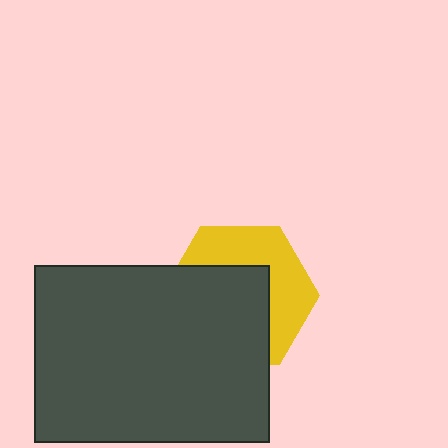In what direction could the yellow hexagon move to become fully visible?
The yellow hexagon could move toward the upper-right. That would shift it out from behind the dark gray rectangle entirely.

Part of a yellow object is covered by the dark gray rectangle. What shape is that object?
It is a hexagon.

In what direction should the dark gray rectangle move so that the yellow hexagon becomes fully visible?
The dark gray rectangle should move toward the lower-left. That is the shortest direction to clear the overlap and leave the yellow hexagon fully visible.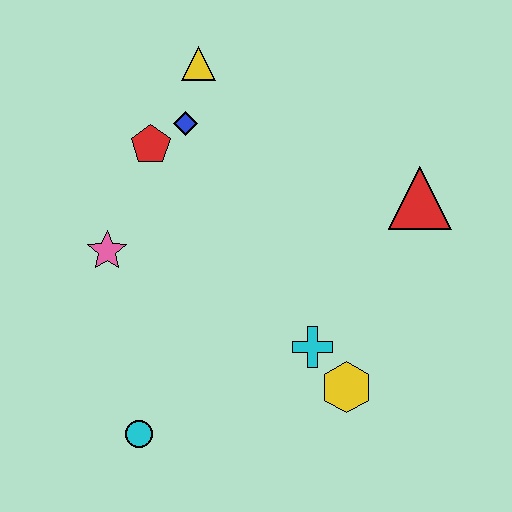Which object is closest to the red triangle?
The cyan cross is closest to the red triangle.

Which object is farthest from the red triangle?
The cyan circle is farthest from the red triangle.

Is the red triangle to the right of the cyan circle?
Yes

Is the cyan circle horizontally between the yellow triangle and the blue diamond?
No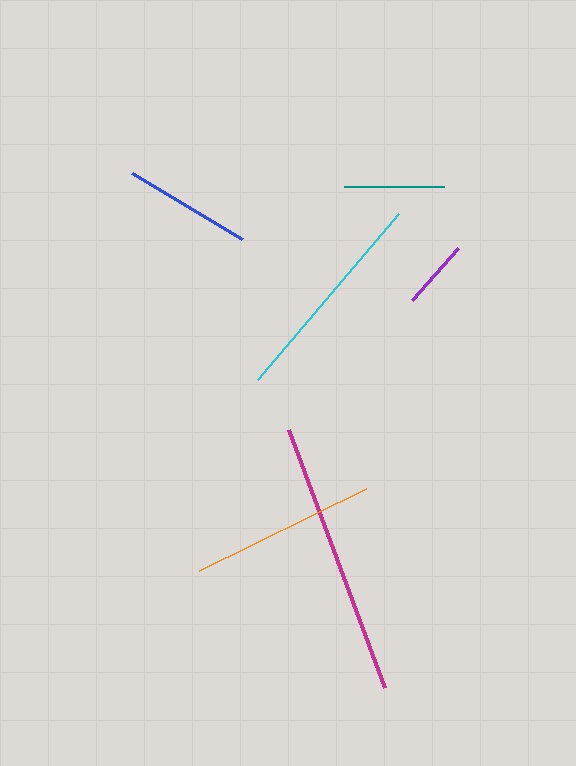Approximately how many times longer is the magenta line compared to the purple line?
The magenta line is approximately 3.9 times the length of the purple line.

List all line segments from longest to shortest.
From longest to shortest: magenta, cyan, orange, blue, teal, purple.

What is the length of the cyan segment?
The cyan segment is approximately 218 pixels long.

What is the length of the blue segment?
The blue segment is approximately 128 pixels long.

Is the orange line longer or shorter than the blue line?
The orange line is longer than the blue line.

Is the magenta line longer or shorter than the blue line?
The magenta line is longer than the blue line.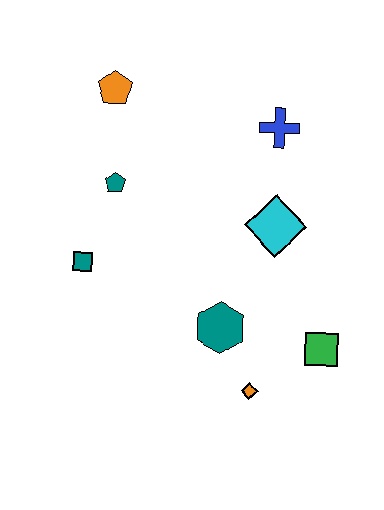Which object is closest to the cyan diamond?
The blue cross is closest to the cyan diamond.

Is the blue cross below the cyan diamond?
No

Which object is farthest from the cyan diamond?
The orange pentagon is farthest from the cyan diamond.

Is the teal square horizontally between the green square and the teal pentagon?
No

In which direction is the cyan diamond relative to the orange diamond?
The cyan diamond is above the orange diamond.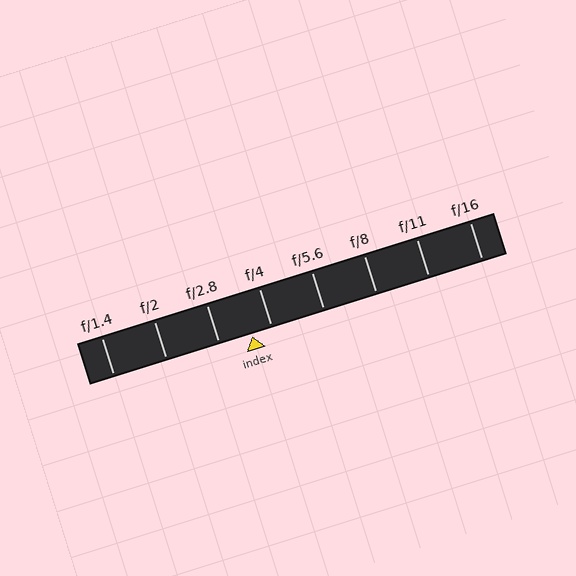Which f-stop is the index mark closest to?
The index mark is closest to f/4.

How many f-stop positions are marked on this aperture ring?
There are 8 f-stop positions marked.